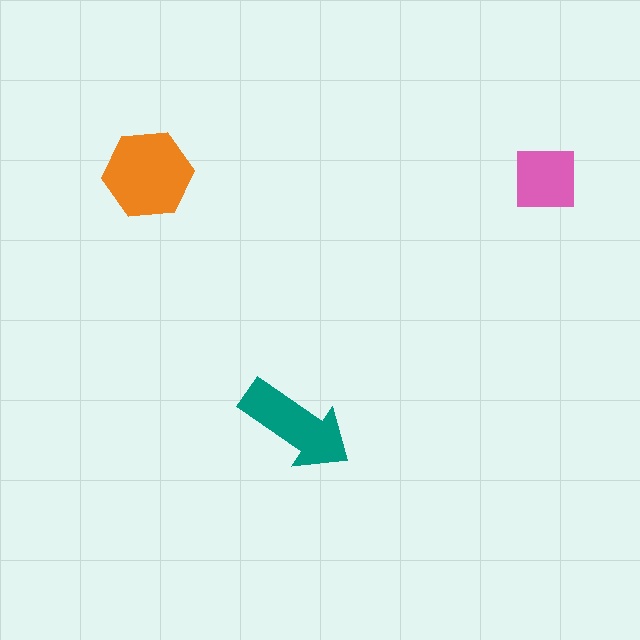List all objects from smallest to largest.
The pink square, the teal arrow, the orange hexagon.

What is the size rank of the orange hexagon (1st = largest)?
1st.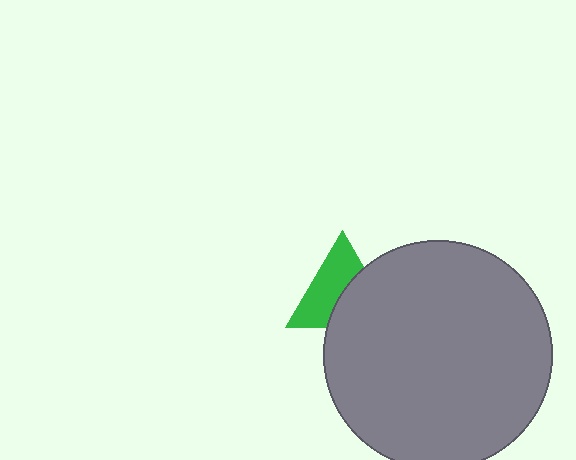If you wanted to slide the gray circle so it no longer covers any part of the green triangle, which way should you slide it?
Slide it toward the lower-right — that is the most direct way to separate the two shapes.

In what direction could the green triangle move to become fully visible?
The green triangle could move toward the upper-left. That would shift it out from behind the gray circle entirely.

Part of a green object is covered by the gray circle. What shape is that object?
It is a triangle.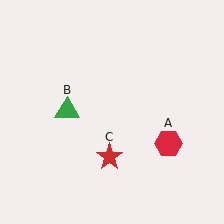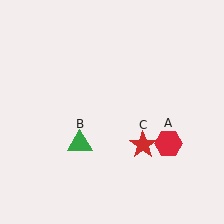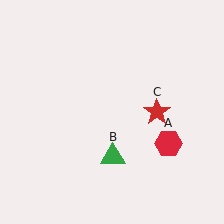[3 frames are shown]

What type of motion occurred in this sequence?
The green triangle (object B), red star (object C) rotated counterclockwise around the center of the scene.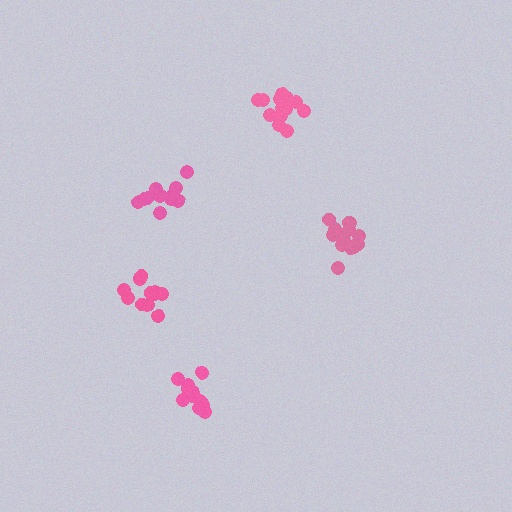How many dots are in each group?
Group 1: 16 dots, Group 2: 12 dots, Group 3: 13 dots, Group 4: 11 dots, Group 5: 13 dots (65 total).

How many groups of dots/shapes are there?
There are 5 groups.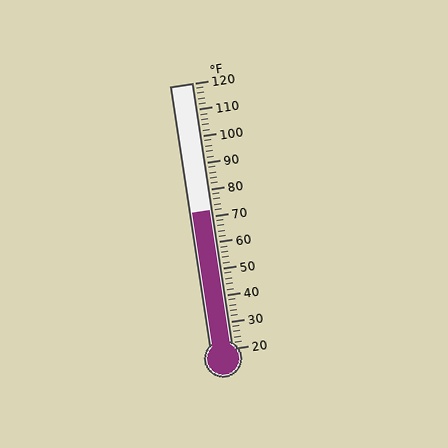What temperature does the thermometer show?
The thermometer shows approximately 72°F.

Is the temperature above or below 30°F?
The temperature is above 30°F.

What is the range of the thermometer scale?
The thermometer scale ranges from 20°F to 120°F.